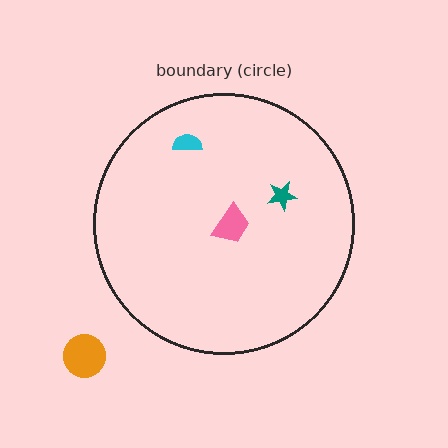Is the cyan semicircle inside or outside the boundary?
Inside.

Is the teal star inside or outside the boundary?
Inside.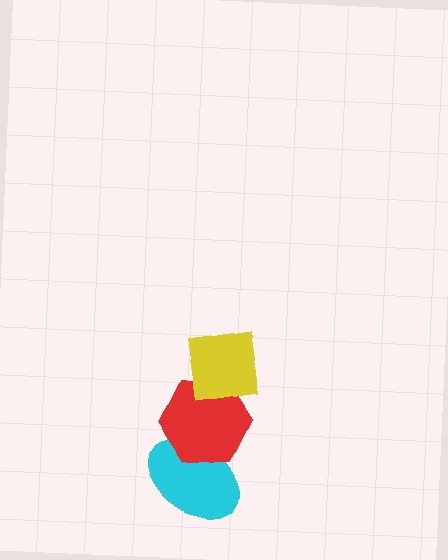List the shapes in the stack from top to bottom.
From top to bottom: the yellow square, the red hexagon, the cyan ellipse.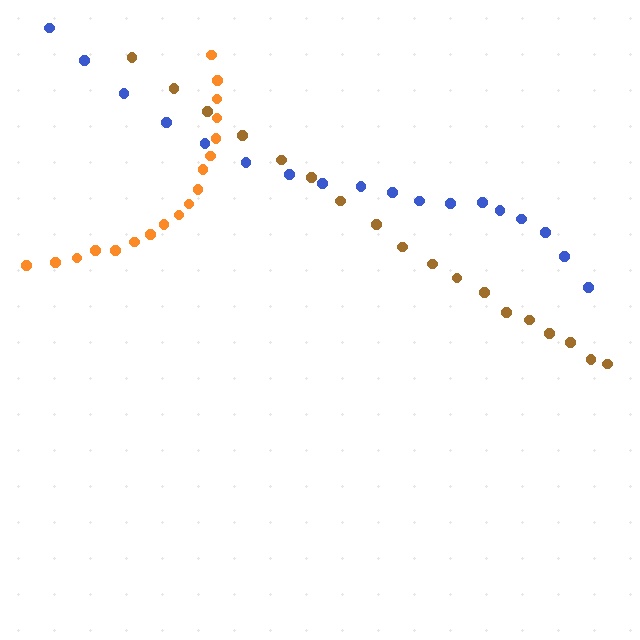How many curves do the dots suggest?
There are 3 distinct paths.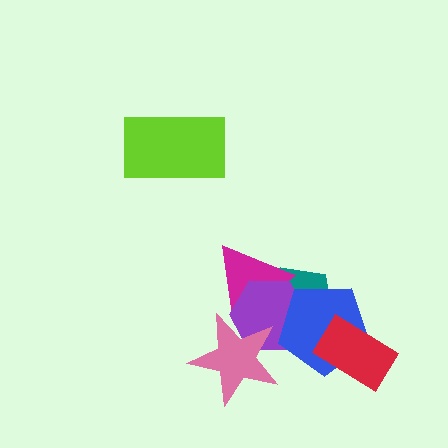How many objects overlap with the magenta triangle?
3 objects overlap with the magenta triangle.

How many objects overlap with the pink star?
2 objects overlap with the pink star.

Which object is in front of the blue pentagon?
The red rectangle is in front of the blue pentagon.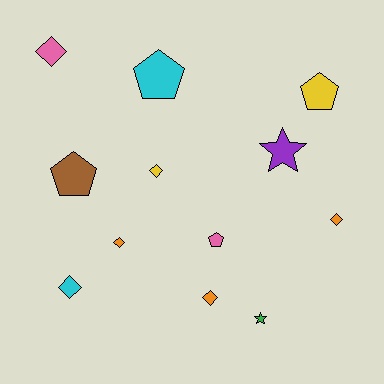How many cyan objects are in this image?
There are 2 cyan objects.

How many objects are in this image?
There are 12 objects.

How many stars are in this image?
There are 2 stars.